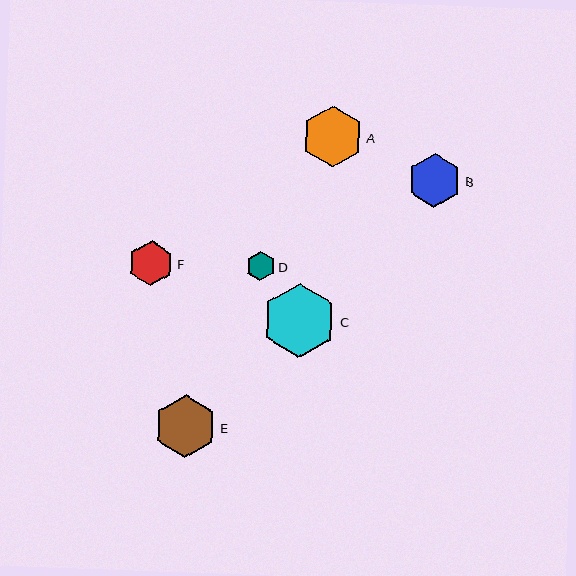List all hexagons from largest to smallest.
From largest to smallest: C, E, A, B, F, D.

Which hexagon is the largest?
Hexagon C is the largest with a size of approximately 74 pixels.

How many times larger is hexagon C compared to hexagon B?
Hexagon C is approximately 1.4 times the size of hexagon B.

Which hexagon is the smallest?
Hexagon D is the smallest with a size of approximately 29 pixels.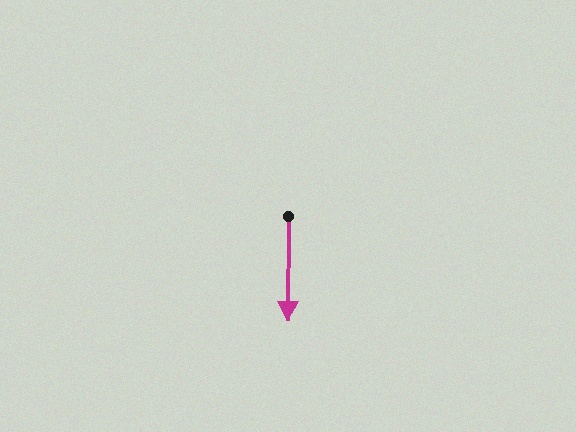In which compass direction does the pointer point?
South.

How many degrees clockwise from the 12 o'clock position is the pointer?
Approximately 180 degrees.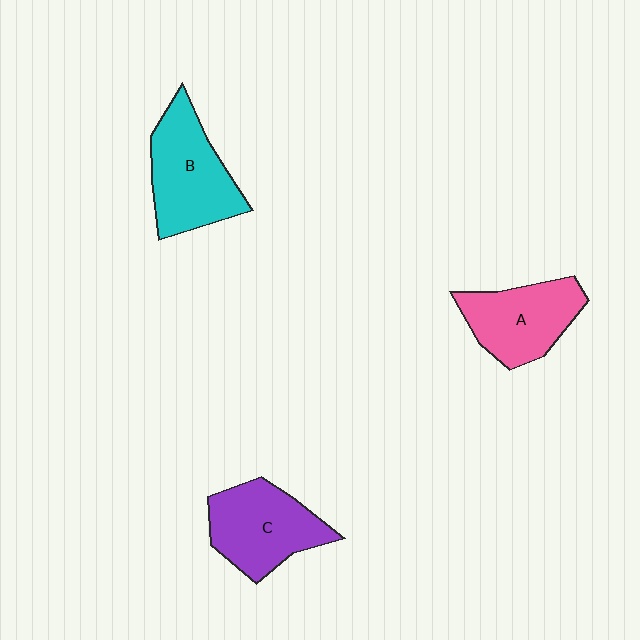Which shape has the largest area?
Shape B (cyan).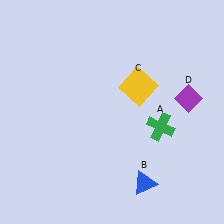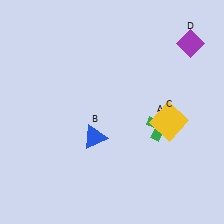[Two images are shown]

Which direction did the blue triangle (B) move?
The blue triangle (B) moved left.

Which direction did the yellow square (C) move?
The yellow square (C) moved down.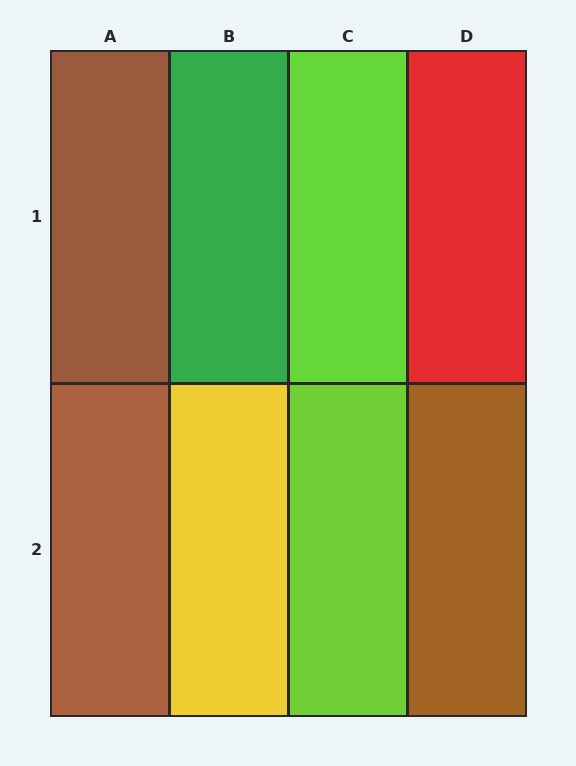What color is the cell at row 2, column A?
Brown.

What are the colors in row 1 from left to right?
Brown, green, lime, red.